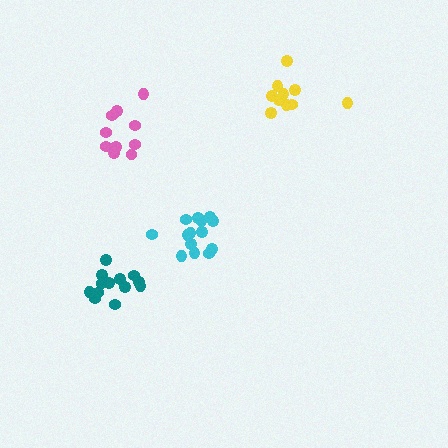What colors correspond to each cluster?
The clusters are colored: teal, yellow, cyan, pink.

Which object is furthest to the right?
The yellow cluster is rightmost.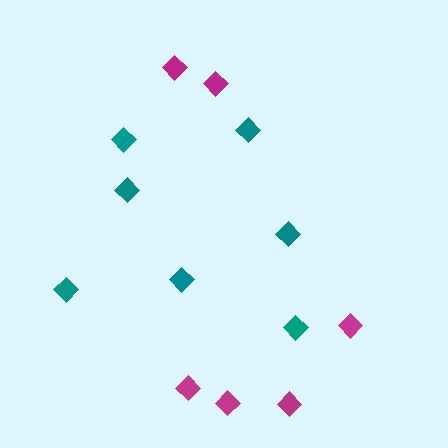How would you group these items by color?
There are 2 groups: one group of magenta diamonds (6) and one group of teal diamonds (7).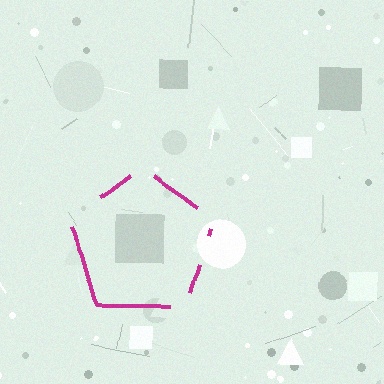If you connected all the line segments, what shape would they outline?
They would outline a pentagon.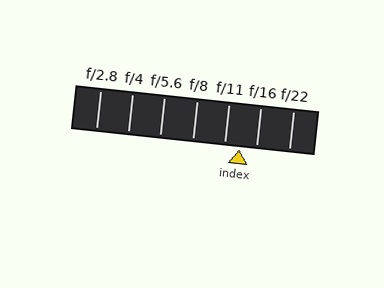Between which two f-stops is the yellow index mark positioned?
The index mark is between f/11 and f/16.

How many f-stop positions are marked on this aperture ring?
There are 7 f-stop positions marked.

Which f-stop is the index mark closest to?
The index mark is closest to f/11.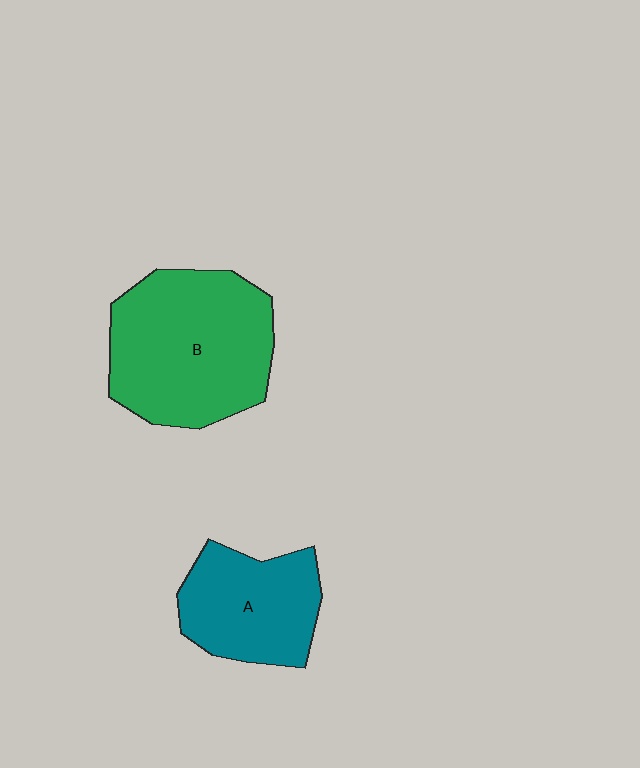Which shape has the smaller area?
Shape A (teal).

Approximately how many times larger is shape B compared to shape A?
Approximately 1.6 times.